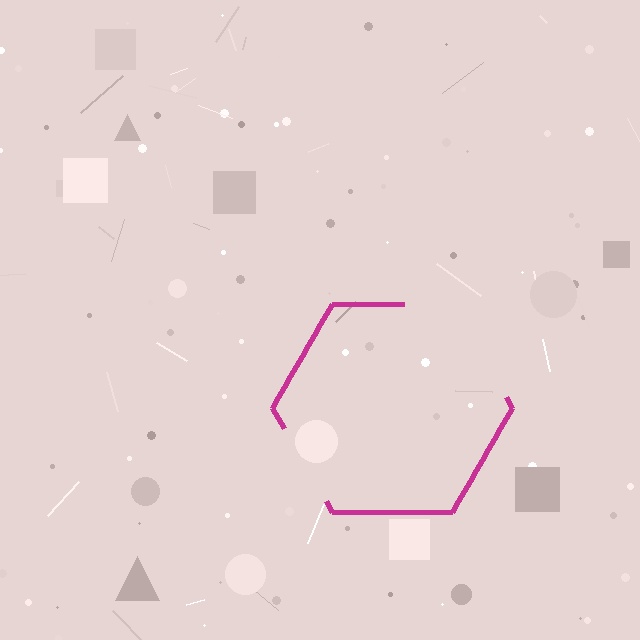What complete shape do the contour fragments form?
The contour fragments form a hexagon.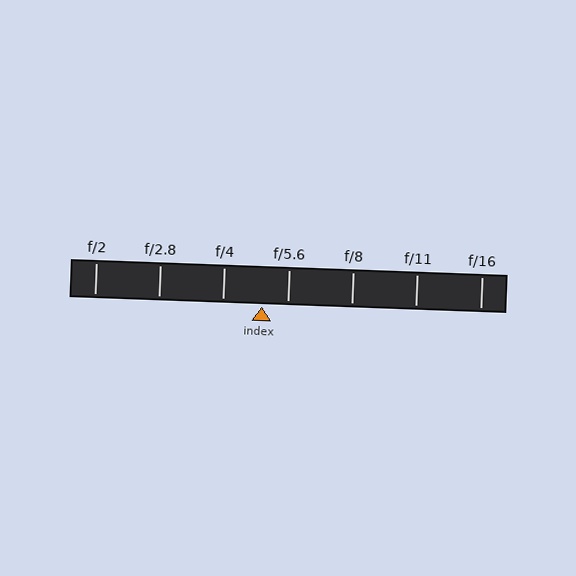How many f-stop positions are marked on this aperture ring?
There are 7 f-stop positions marked.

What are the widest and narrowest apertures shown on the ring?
The widest aperture shown is f/2 and the narrowest is f/16.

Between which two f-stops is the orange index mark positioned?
The index mark is between f/4 and f/5.6.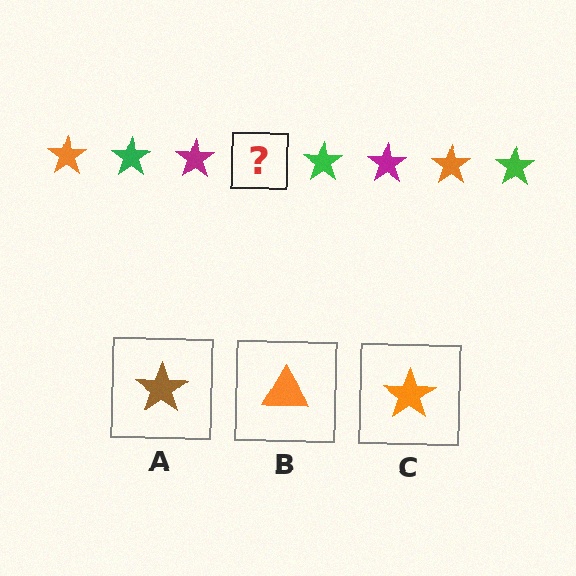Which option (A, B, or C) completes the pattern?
C.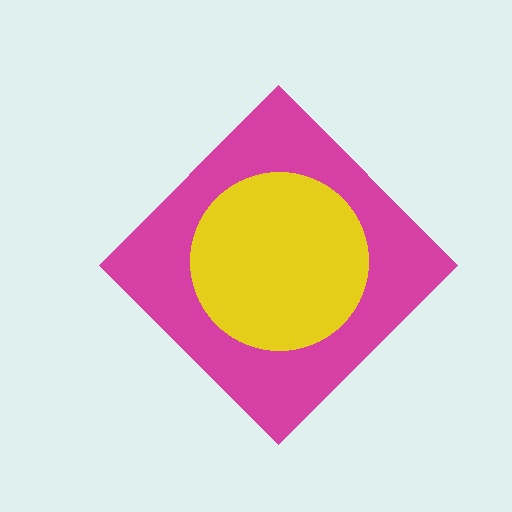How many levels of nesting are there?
2.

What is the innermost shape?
The yellow circle.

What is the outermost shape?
The magenta diamond.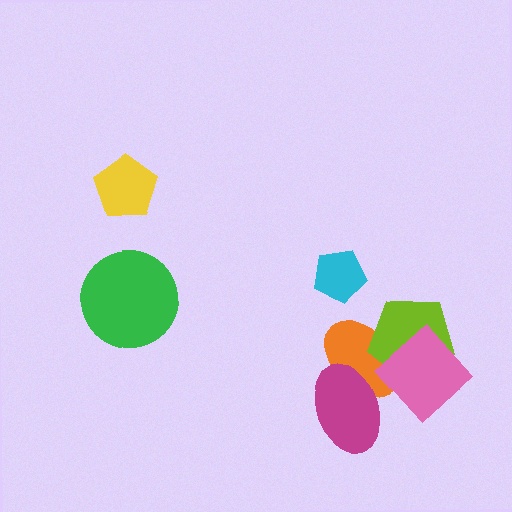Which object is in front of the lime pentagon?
The pink diamond is in front of the lime pentagon.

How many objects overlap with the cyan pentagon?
0 objects overlap with the cyan pentagon.